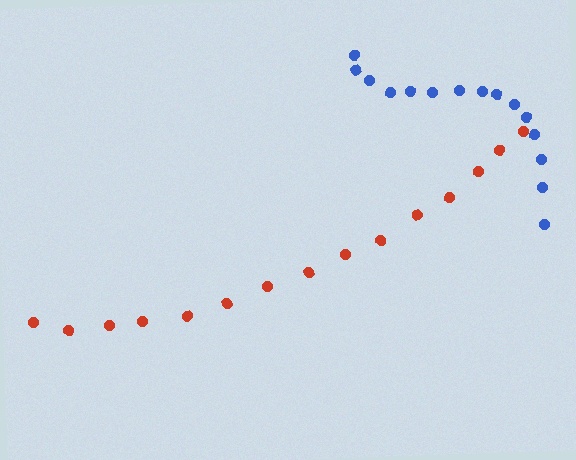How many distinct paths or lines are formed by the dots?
There are 2 distinct paths.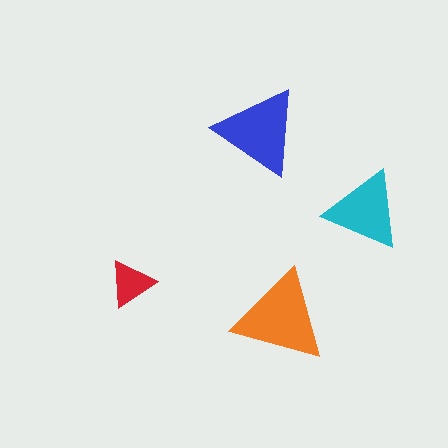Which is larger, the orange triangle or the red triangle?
The orange one.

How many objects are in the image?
There are 4 objects in the image.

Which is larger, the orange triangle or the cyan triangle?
The orange one.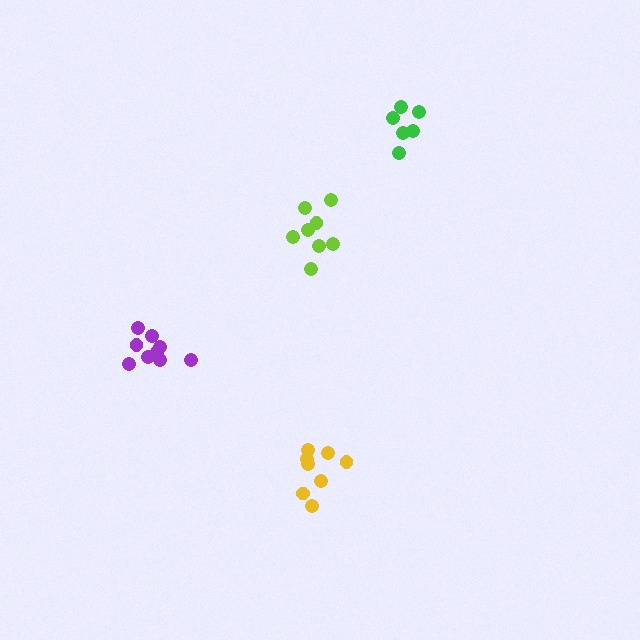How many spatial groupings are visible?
There are 4 spatial groupings.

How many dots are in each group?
Group 1: 8 dots, Group 2: 10 dots, Group 3: 8 dots, Group 4: 6 dots (32 total).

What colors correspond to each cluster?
The clusters are colored: yellow, purple, lime, green.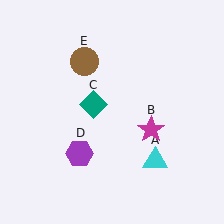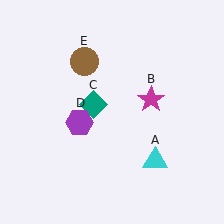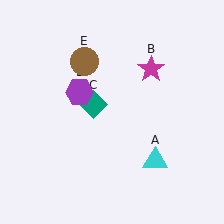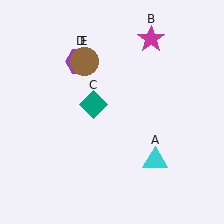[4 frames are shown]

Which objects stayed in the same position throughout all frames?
Cyan triangle (object A) and teal diamond (object C) and brown circle (object E) remained stationary.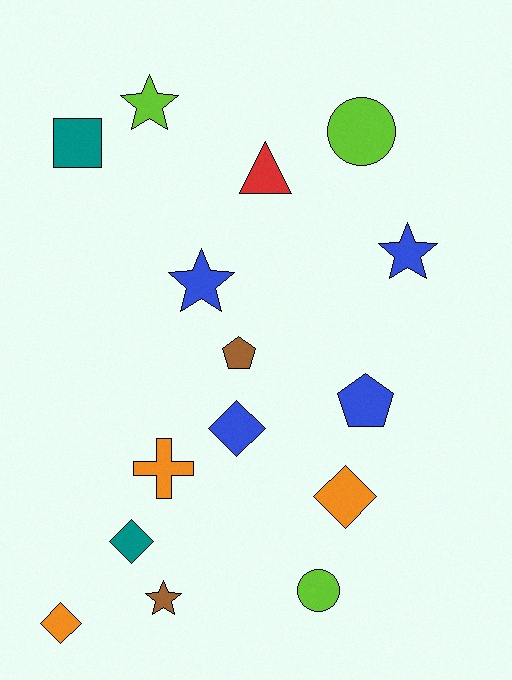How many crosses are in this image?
There is 1 cross.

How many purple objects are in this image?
There are no purple objects.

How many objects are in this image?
There are 15 objects.